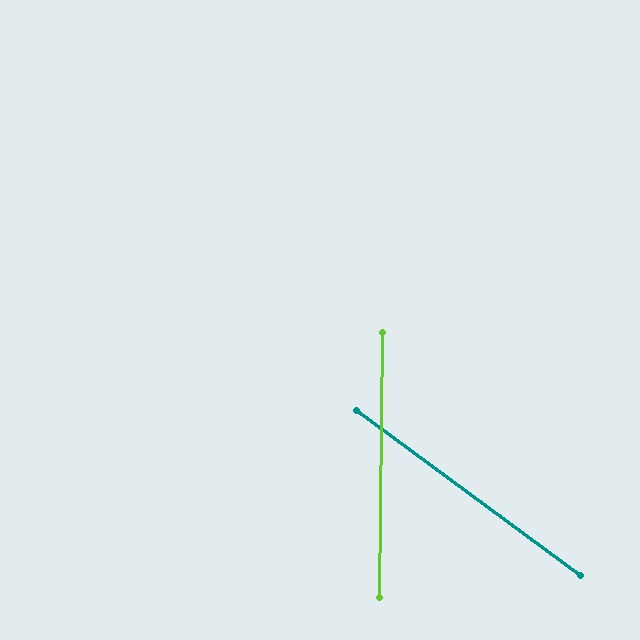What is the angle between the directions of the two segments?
Approximately 54 degrees.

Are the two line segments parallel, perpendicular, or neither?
Neither parallel nor perpendicular — they differ by about 54°.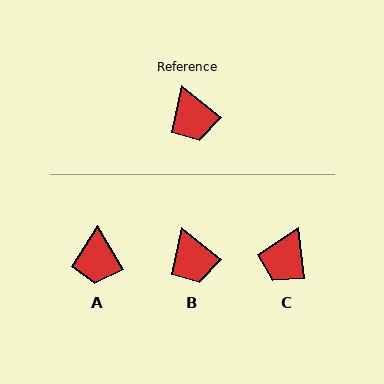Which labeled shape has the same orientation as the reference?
B.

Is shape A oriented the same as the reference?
No, it is off by about 20 degrees.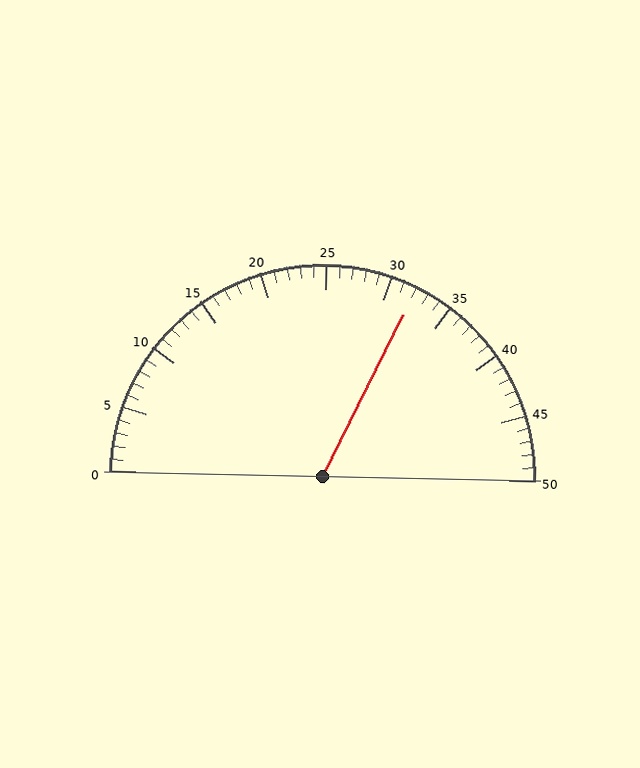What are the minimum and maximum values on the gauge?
The gauge ranges from 0 to 50.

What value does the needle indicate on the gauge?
The needle indicates approximately 32.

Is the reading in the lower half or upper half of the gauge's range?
The reading is in the upper half of the range (0 to 50).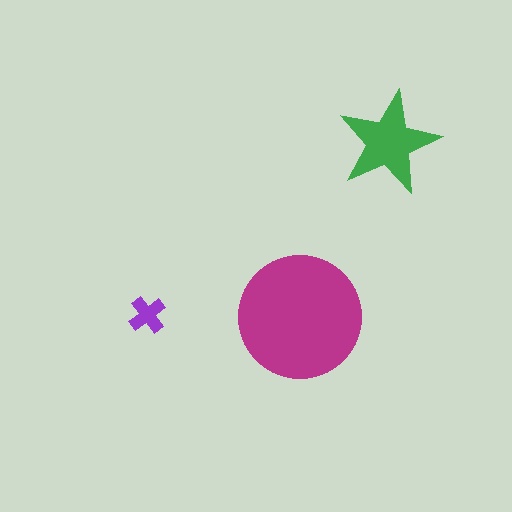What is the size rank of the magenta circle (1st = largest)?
1st.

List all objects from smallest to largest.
The purple cross, the green star, the magenta circle.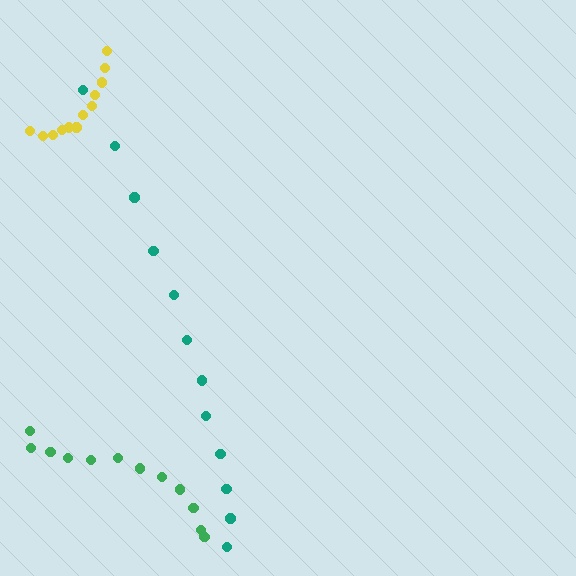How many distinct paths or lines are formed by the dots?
There are 3 distinct paths.